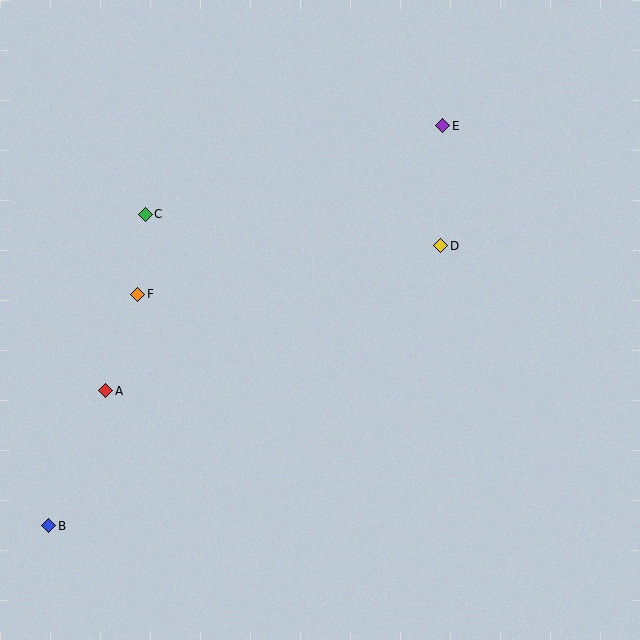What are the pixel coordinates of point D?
Point D is at (441, 246).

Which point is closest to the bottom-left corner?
Point B is closest to the bottom-left corner.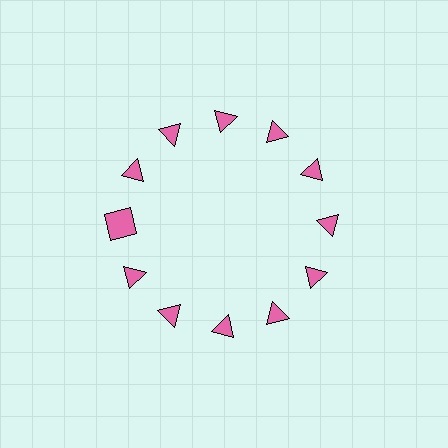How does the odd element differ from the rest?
It has a different shape: square instead of triangle.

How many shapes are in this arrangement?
There are 12 shapes arranged in a ring pattern.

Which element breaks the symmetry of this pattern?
The pink square at roughly the 9 o'clock position breaks the symmetry. All other shapes are pink triangles.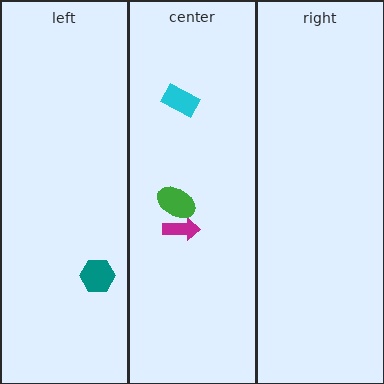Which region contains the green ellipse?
The center region.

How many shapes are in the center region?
3.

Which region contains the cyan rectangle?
The center region.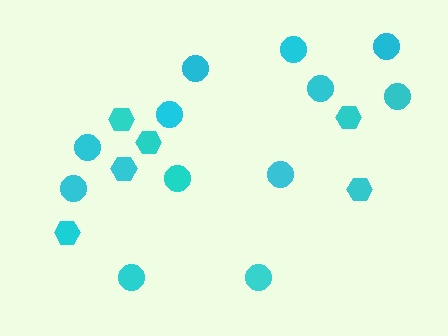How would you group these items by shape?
There are 2 groups: one group of circles (12) and one group of hexagons (6).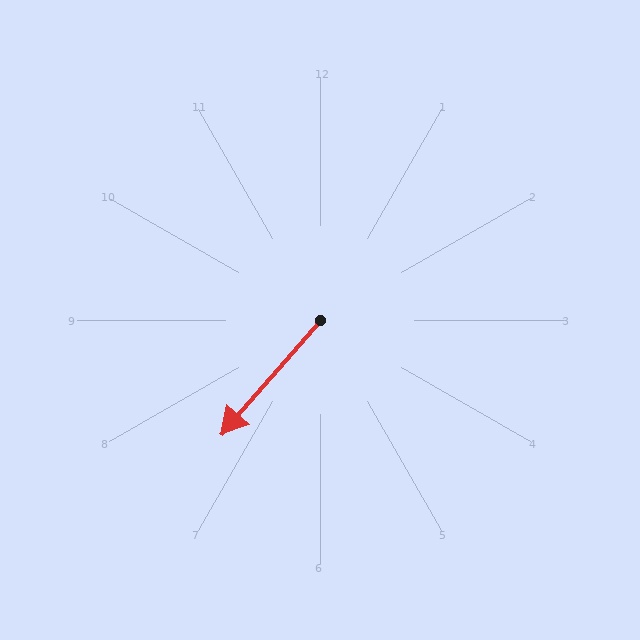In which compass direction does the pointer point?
Southwest.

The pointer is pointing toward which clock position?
Roughly 7 o'clock.